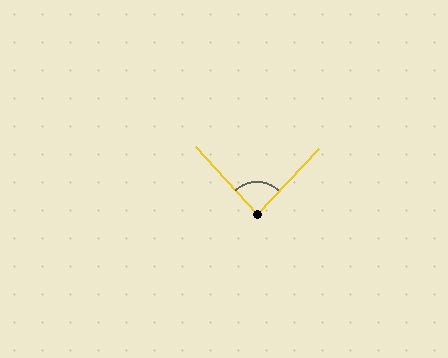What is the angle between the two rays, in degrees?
Approximately 86 degrees.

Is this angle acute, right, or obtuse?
It is approximately a right angle.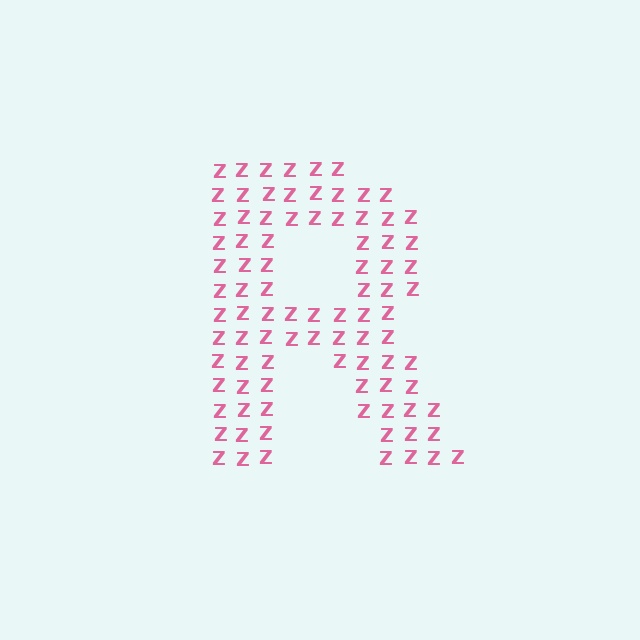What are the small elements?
The small elements are letter Z's.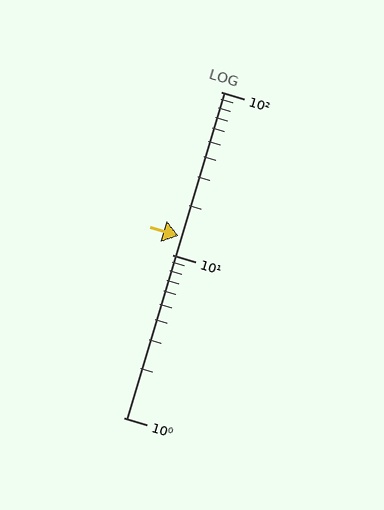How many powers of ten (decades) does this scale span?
The scale spans 2 decades, from 1 to 100.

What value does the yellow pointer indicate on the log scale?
The pointer indicates approximately 13.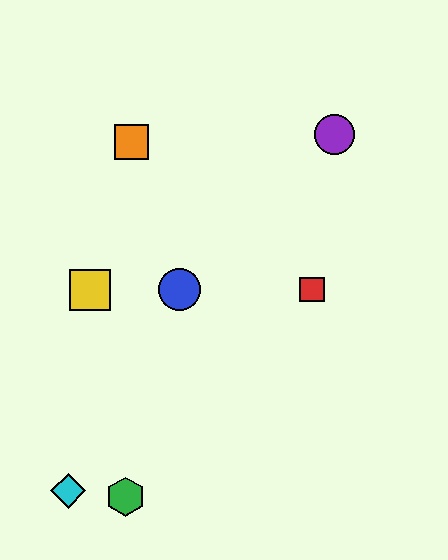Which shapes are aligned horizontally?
The red square, the blue circle, the yellow square are aligned horizontally.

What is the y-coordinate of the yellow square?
The yellow square is at y≈290.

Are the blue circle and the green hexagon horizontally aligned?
No, the blue circle is at y≈290 and the green hexagon is at y≈497.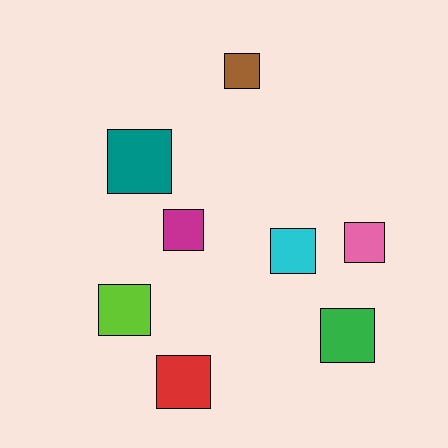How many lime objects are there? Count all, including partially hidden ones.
There is 1 lime object.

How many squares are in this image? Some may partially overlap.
There are 8 squares.